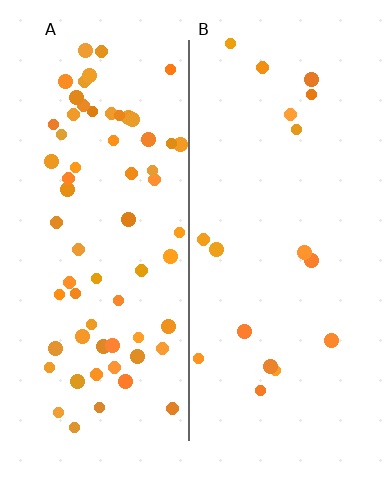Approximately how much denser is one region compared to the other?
Approximately 3.8× — region A over region B.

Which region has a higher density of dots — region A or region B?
A (the left).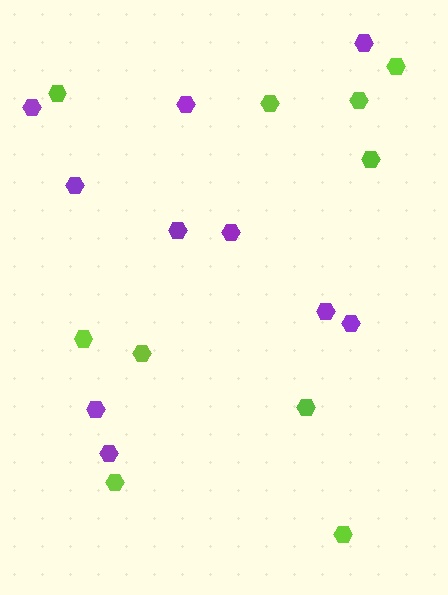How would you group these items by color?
There are 2 groups: one group of purple hexagons (10) and one group of lime hexagons (10).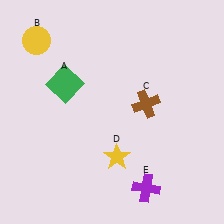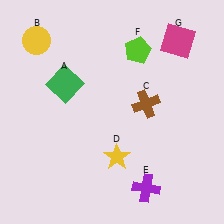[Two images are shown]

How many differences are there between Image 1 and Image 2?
There are 2 differences between the two images.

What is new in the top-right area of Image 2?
A lime pentagon (F) was added in the top-right area of Image 2.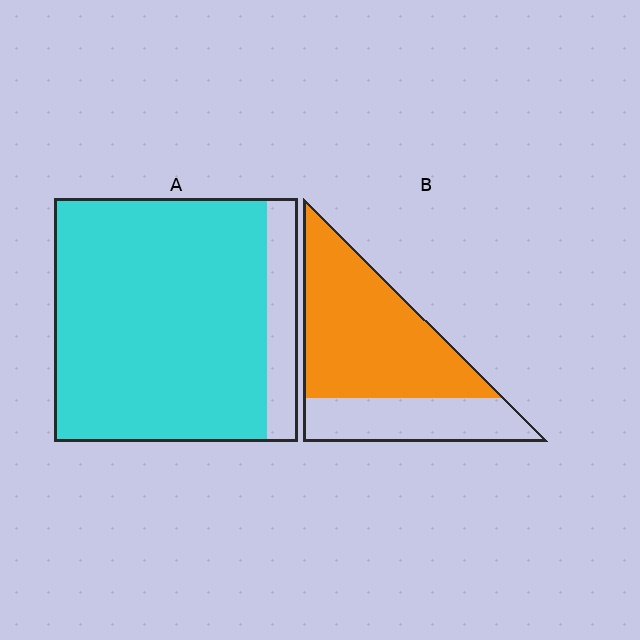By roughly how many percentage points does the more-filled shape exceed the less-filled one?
By roughly 20 percentage points (A over B).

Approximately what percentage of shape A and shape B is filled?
A is approximately 85% and B is approximately 65%.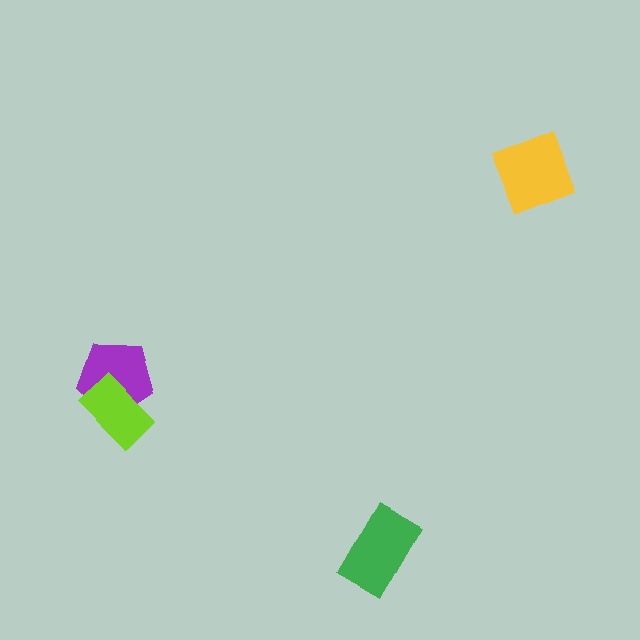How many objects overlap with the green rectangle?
0 objects overlap with the green rectangle.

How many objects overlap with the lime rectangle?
1 object overlaps with the lime rectangle.